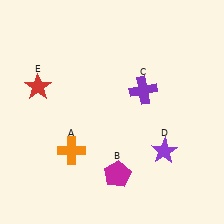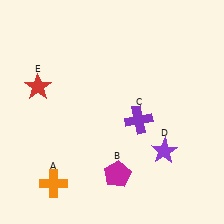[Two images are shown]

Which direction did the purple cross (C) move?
The purple cross (C) moved down.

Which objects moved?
The objects that moved are: the orange cross (A), the purple cross (C).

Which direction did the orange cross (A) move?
The orange cross (A) moved down.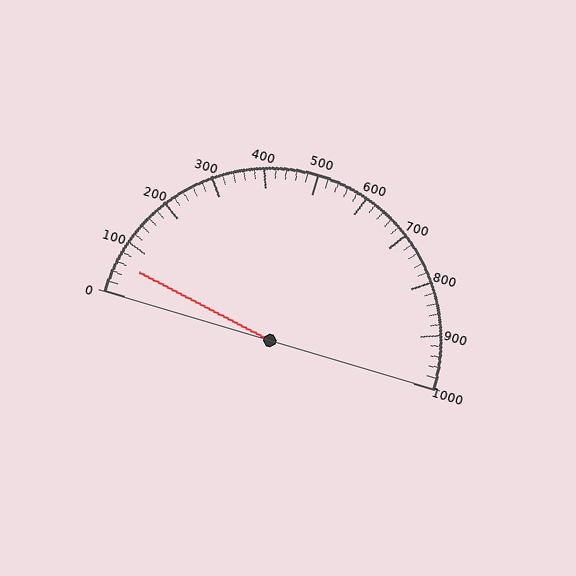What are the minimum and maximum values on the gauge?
The gauge ranges from 0 to 1000.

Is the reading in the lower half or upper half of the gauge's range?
The reading is in the lower half of the range (0 to 1000).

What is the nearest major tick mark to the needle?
The nearest major tick mark is 100.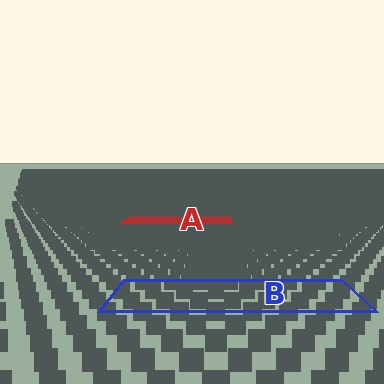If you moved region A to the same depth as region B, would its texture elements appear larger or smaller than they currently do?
They would appear larger. At a closer depth, the same texture elements are projected at a bigger on-screen size.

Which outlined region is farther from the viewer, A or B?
Region A is farther from the viewer — the texture elements inside it appear smaller and more densely packed.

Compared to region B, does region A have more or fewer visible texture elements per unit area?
Region A has more texture elements per unit area — they are packed more densely because it is farther away.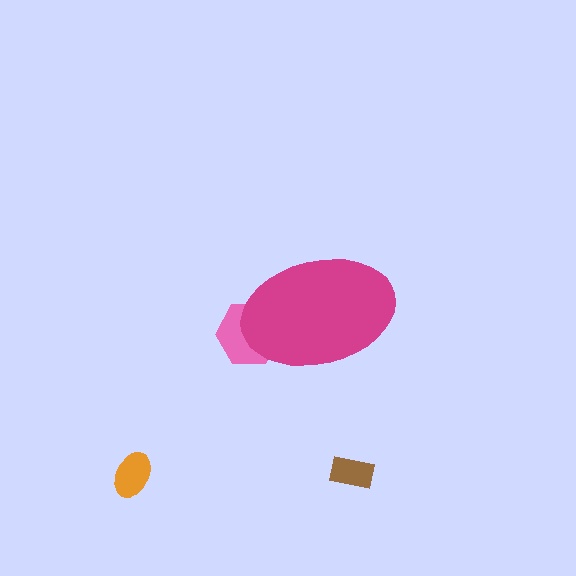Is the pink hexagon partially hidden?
Yes, the pink hexagon is partially hidden behind the magenta ellipse.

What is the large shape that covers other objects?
A magenta ellipse.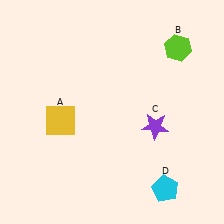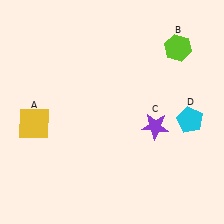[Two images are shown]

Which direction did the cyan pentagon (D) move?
The cyan pentagon (D) moved up.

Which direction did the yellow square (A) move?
The yellow square (A) moved left.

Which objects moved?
The objects that moved are: the yellow square (A), the cyan pentagon (D).